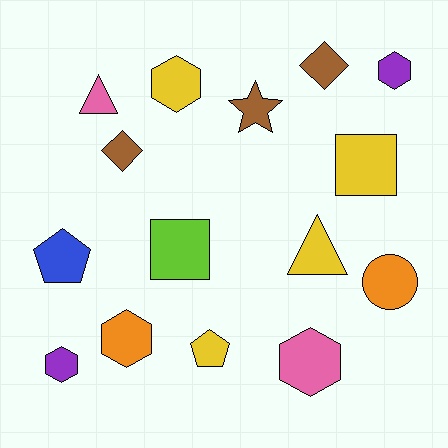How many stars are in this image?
There is 1 star.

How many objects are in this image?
There are 15 objects.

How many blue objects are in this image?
There is 1 blue object.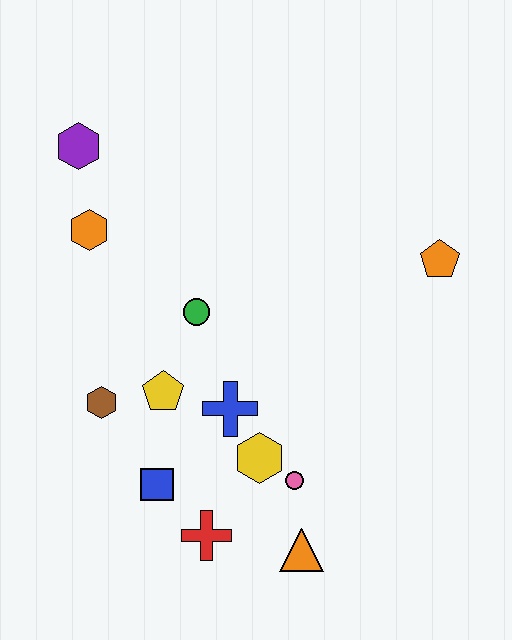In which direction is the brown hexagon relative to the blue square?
The brown hexagon is above the blue square.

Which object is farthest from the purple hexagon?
The orange triangle is farthest from the purple hexagon.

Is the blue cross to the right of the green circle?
Yes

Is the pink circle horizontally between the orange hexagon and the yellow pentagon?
No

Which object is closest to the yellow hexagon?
The pink circle is closest to the yellow hexagon.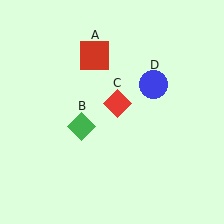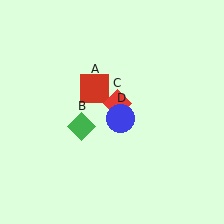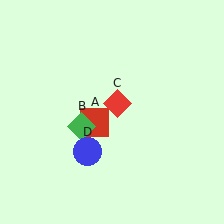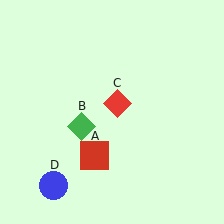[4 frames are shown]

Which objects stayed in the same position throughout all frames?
Green diamond (object B) and red diamond (object C) remained stationary.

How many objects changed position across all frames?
2 objects changed position: red square (object A), blue circle (object D).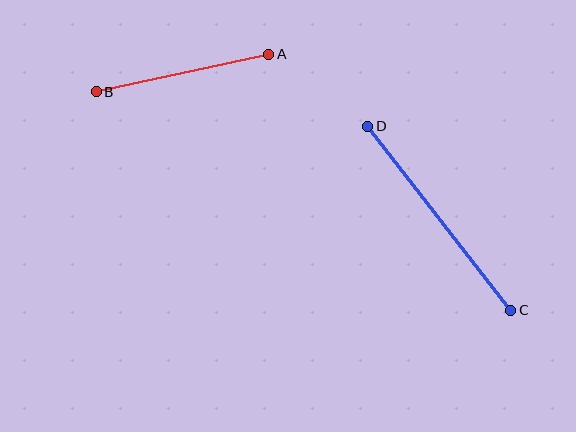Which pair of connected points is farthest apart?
Points C and D are farthest apart.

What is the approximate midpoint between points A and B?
The midpoint is at approximately (182, 73) pixels.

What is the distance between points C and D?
The distance is approximately 233 pixels.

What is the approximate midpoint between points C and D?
The midpoint is at approximately (439, 218) pixels.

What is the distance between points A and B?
The distance is approximately 176 pixels.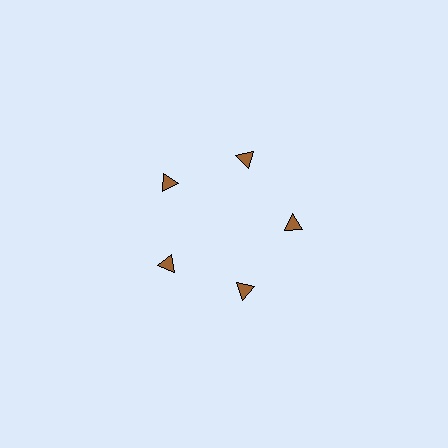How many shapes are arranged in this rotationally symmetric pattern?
There are 5 shapes, arranged in 5 groups of 1.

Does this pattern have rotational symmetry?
Yes, this pattern has 5-fold rotational symmetry. It looks the same after rotating 72 degrees around the center.